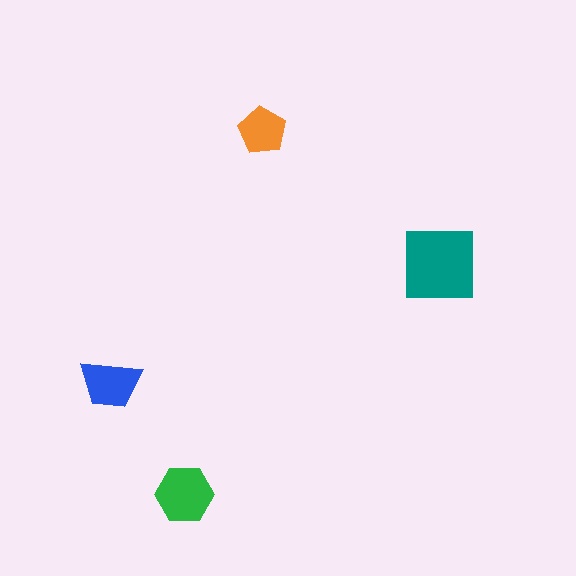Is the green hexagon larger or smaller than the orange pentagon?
Larger.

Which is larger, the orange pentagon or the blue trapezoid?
The blue trapezoid.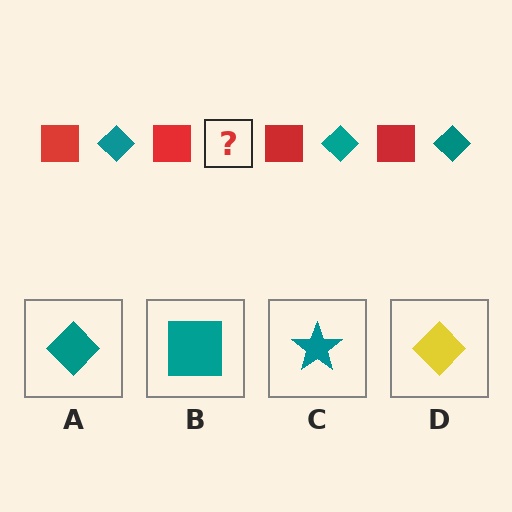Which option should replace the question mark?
Option A.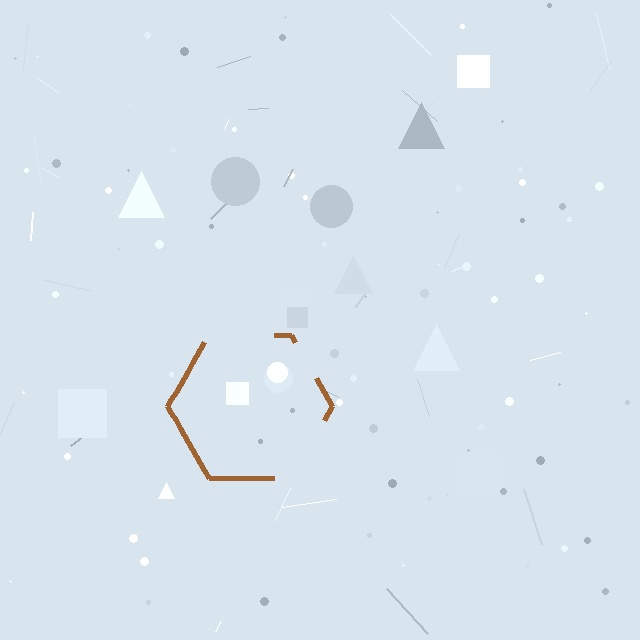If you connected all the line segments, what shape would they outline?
They would outline a hexagon.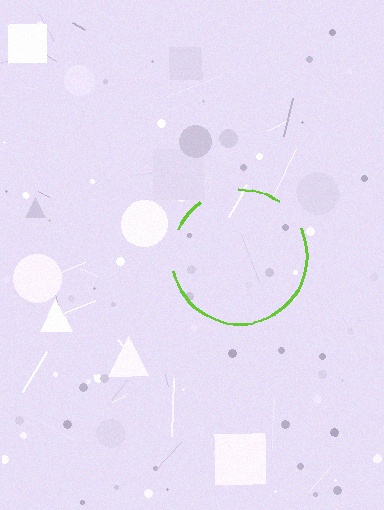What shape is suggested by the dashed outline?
The dashed outline suggests a circle.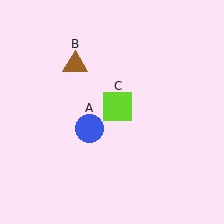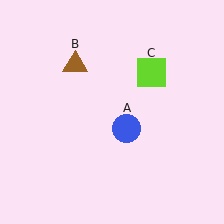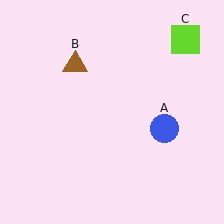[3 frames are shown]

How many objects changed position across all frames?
2 objects changed position: blue circle (object A), lime square (object C).